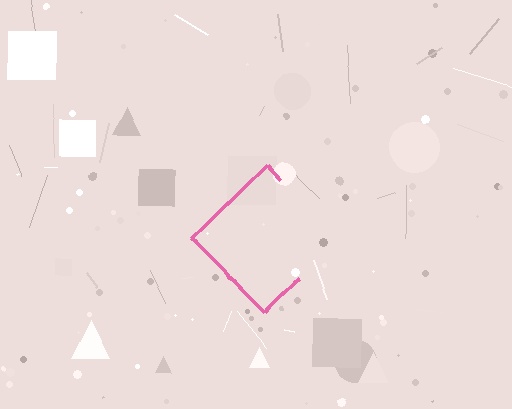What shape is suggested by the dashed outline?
The dashed outline suggests a diamond.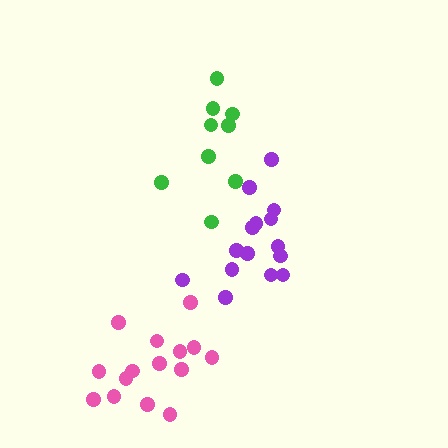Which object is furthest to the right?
The purple cluster is rightmost.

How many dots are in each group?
Group 1: 15 dots, Group 2: 9 dots, Group 3: 15 dots (39 total).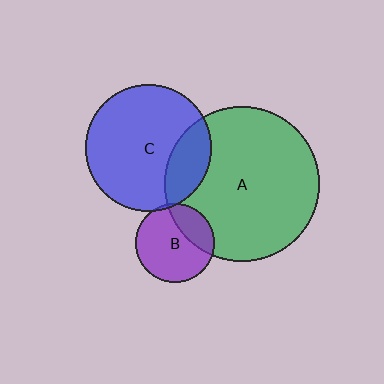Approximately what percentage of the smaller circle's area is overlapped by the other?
Approximately 20%.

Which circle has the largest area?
Circle A (green).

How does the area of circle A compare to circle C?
Approximately 1.5 times.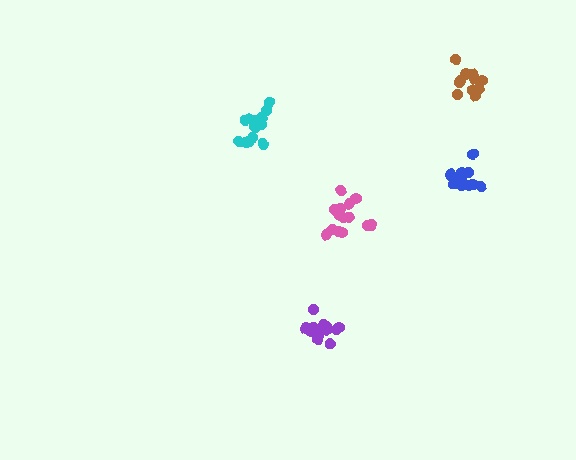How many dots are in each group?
Group 1: 12 dots, Group 2: 14 dots, Group 3: 14 dots, Group 4: 14 dots, Group 5: 11 dots (65 total).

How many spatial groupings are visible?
There are 5 spatial groupings.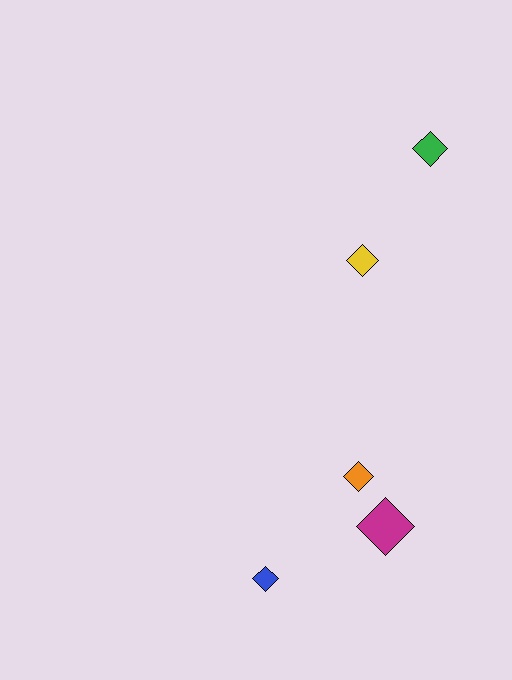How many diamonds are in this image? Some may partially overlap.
There are 5 diamonds.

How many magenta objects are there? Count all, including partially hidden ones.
There is 1 magenta object.